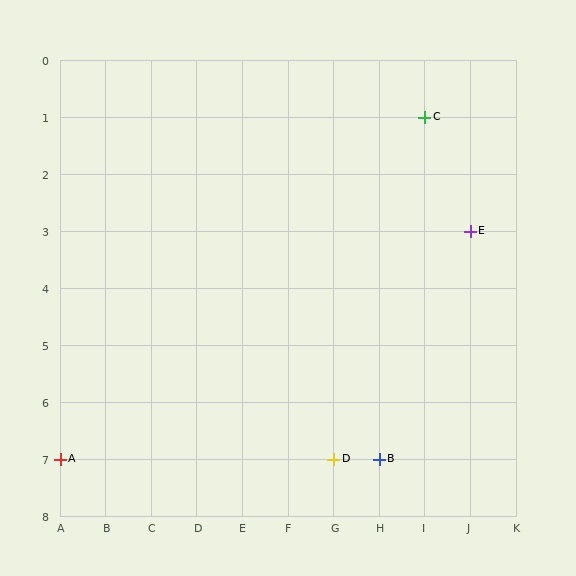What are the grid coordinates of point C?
Point C is at grid coordinates (I, 1).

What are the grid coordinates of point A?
Point A is at grid coordinates (A, 7).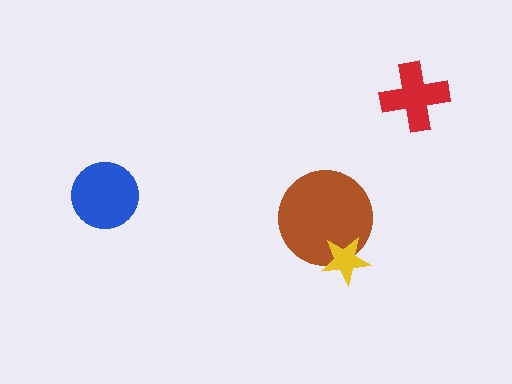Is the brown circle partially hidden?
Yes, it is partially covered by another shape.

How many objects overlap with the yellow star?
1 object overlaps with the yellow star.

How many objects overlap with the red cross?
0 objects overlap with the red cross.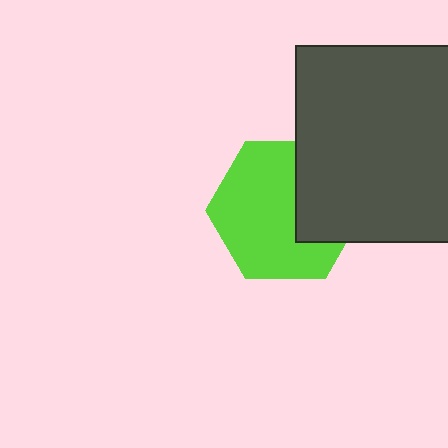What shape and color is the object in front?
The object in front is a dark gray square.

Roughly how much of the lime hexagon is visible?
Most of it is visible (roughly 67%).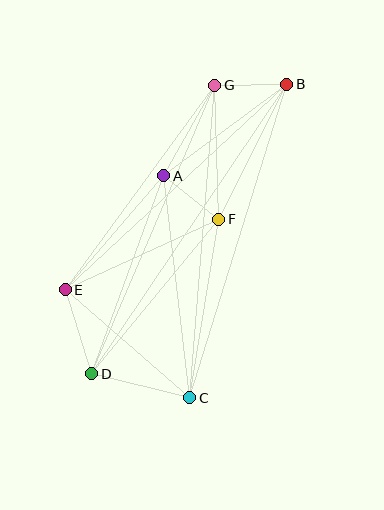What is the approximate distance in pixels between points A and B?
The distance between A and B is approximately 153 pixels.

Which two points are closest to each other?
Points A and F are closest to each other.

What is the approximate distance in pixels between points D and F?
The distance between D and F is approximately 200 pixels.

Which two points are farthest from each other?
Points B and D are farthest from each other.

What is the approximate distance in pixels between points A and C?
The distance between A and C is approximately 224 pixels.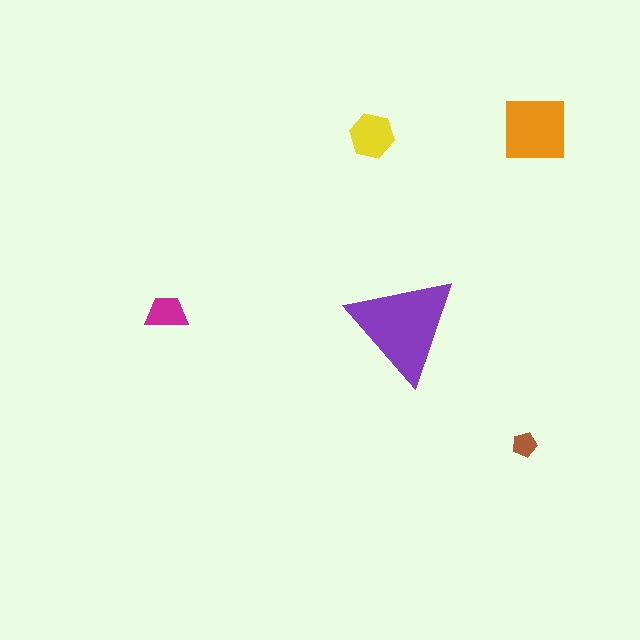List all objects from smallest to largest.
The brown pentagon, the magenta trapezoid, the yellow hexagon, the orange square, the purple triangle.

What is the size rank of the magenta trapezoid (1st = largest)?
4th.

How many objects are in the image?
There are 5 objects in the image.